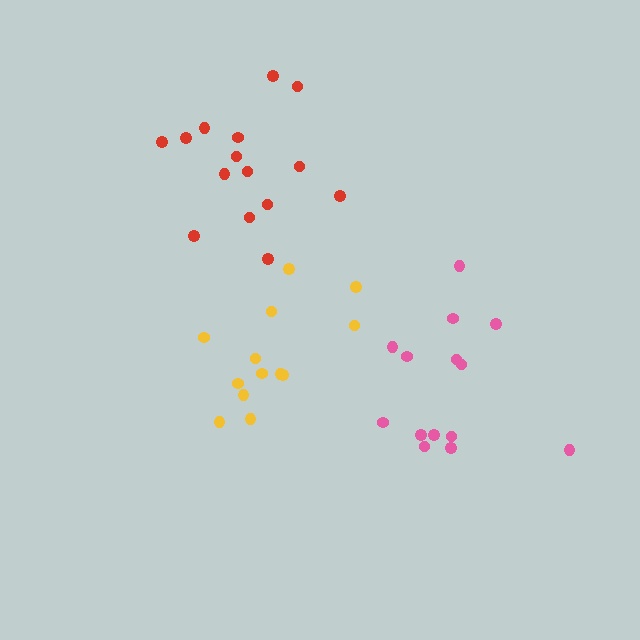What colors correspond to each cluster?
The clusters are colored: red, pink, yellow.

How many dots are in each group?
Group 1: 15 dots, Group 2: 14 dots, Group 3: 13 dots (42 total).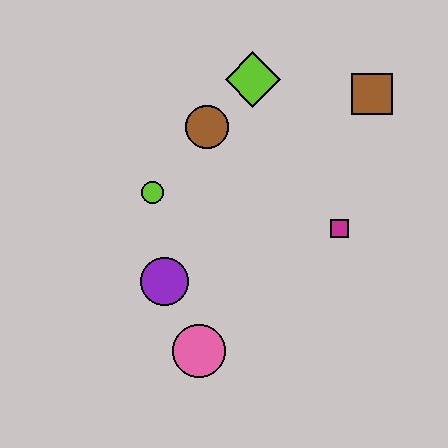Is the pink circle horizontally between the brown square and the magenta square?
No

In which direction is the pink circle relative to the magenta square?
The pink circle is to the left of the magenta square.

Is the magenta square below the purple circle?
No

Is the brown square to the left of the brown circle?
No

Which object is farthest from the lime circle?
The brown square is farthest from the lime circle.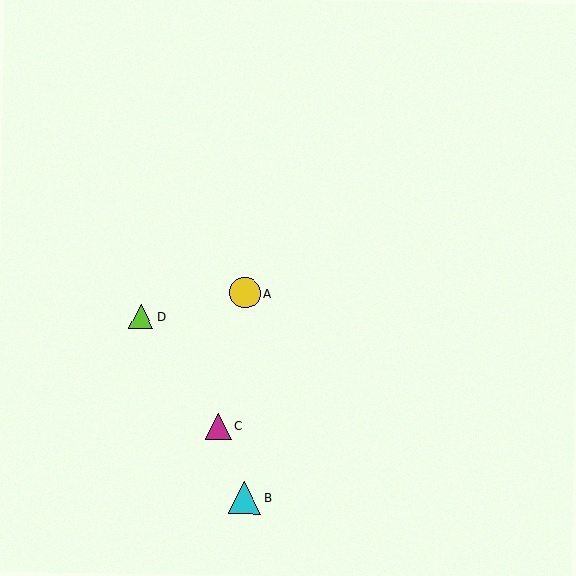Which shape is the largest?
The cyan triangle (labeled B) is the largest.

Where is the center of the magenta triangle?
The center of the magenta triangle is at (218, 426).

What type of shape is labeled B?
Shape B is a cyan triangle.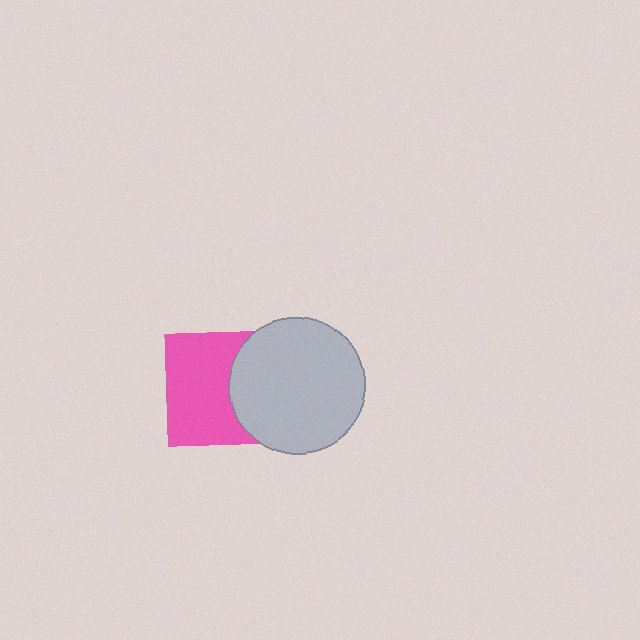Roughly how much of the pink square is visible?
About half of it is visible (roughly 64%).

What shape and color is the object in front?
The object in front is a light gray circle.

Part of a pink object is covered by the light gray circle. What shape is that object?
It is a square.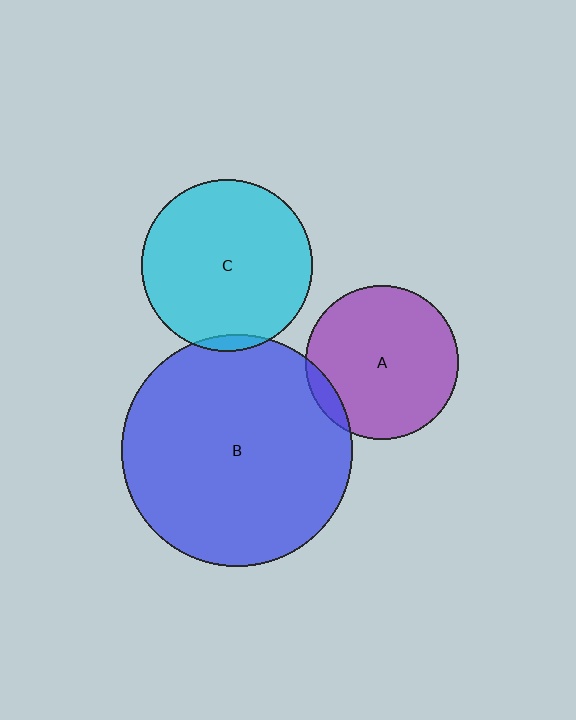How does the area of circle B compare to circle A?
Approximately 2.3 times.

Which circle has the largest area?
Circle B (blue).